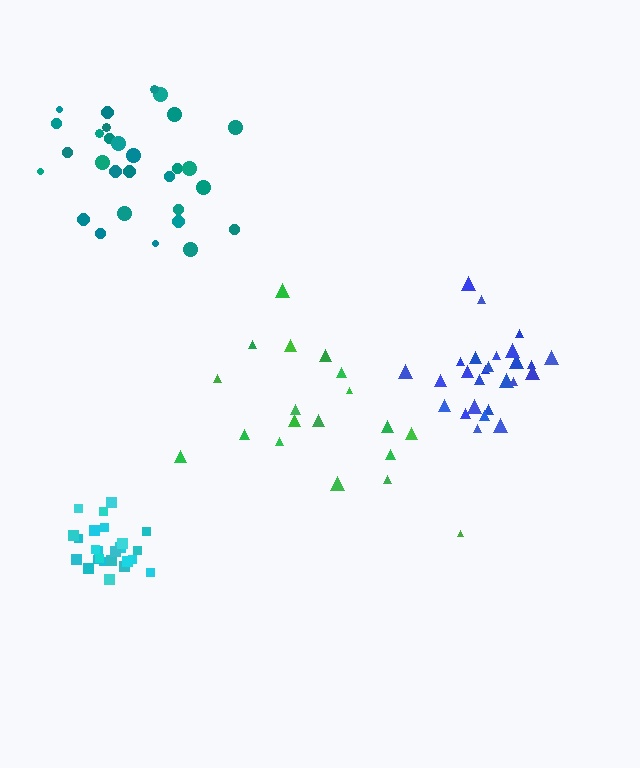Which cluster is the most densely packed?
Cyan.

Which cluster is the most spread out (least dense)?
Green.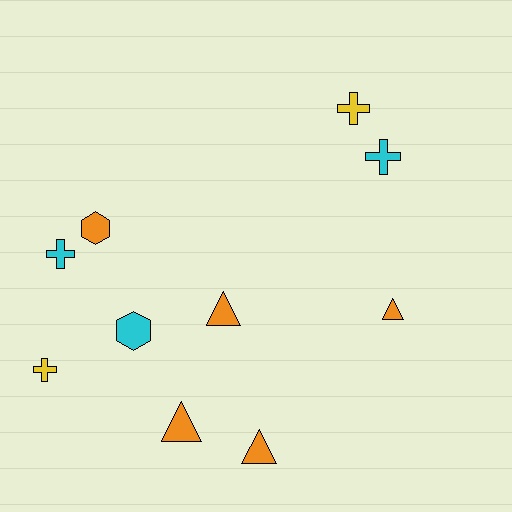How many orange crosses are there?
There are no orange crosses.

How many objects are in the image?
There are 10 objects.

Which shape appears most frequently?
Cross, with 4 objects.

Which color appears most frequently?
Orange, with 5 objects.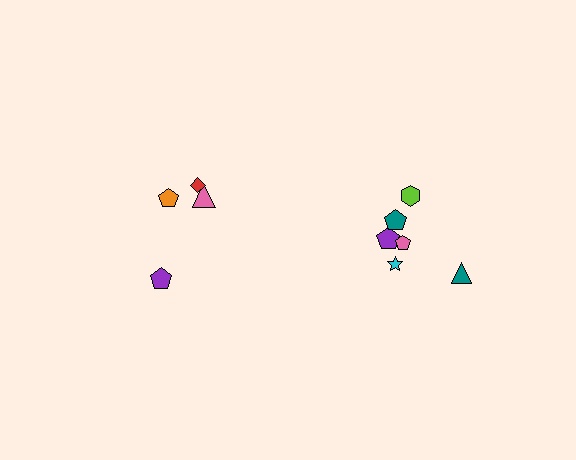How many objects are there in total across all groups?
There are 10 objects.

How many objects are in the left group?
There are 4 objects.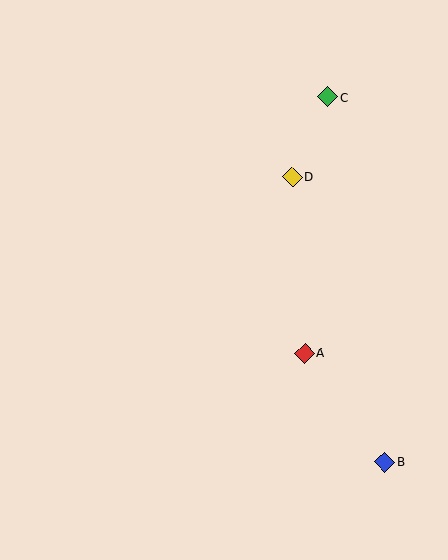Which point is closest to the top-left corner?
Point C is closest to the top-left corner.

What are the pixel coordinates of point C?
Point C is at (328, 97).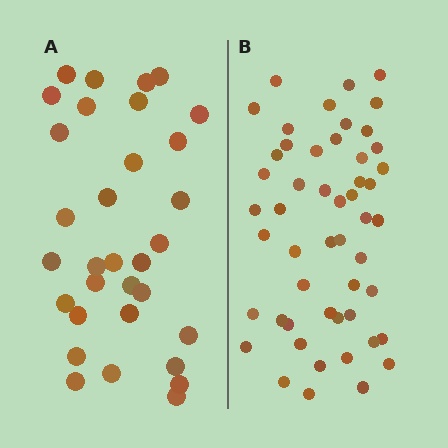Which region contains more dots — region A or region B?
Region B (the right region) has more dots.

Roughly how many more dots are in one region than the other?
Region B has approximately 20 more dots than region A.